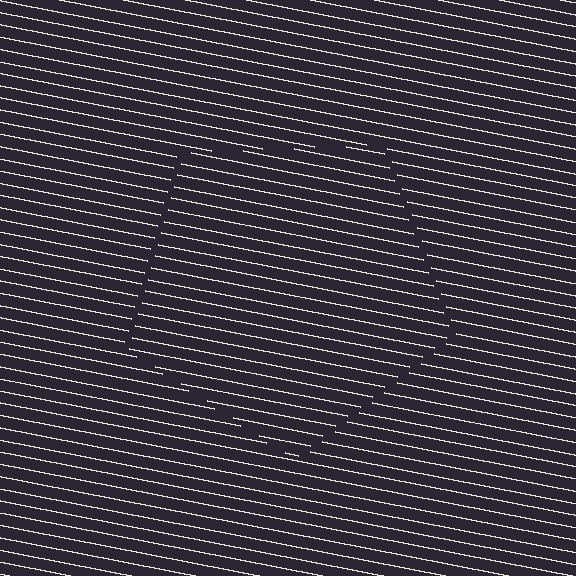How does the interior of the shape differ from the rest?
The interior of the shape contains the same grating, shifted by half a period — the contour is defined by the phase discontinuity where line-ends from the inner and outer gratings abut.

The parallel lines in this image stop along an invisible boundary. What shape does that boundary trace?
An illusory pentagon. The interior of the shape contains the same grating, shifted by half a period — the contour is defined by the phase discontinuity where line-ends from the inner and outer gratings abut.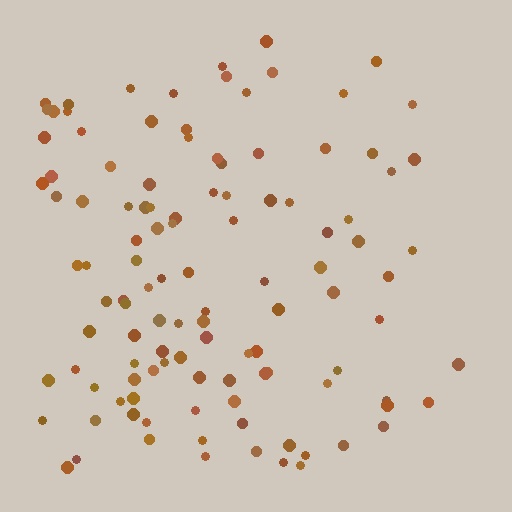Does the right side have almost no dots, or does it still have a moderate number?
Still a moderate number, just noticeably fewer than the left.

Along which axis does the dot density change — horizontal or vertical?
Horizontal.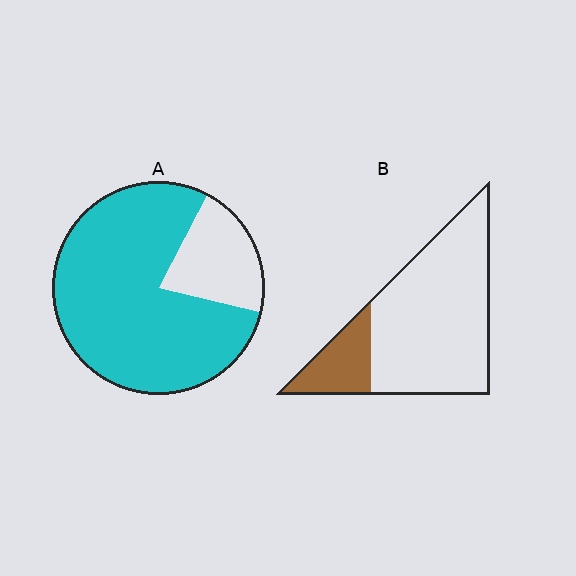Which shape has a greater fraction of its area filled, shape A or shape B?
Shape A.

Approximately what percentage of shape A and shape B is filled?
A is approximately 80% and B is approximately 20%.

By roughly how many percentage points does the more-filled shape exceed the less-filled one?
By roughly 60 percentage points (A over B).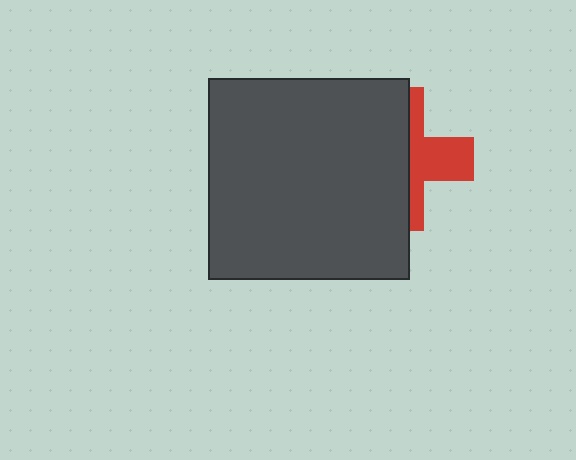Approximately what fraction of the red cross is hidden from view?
Roughly 61% of the red cross is hidden behind the dark gray square.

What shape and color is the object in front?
The object in front is a dark gray square.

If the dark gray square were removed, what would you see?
You would see the complete red cross.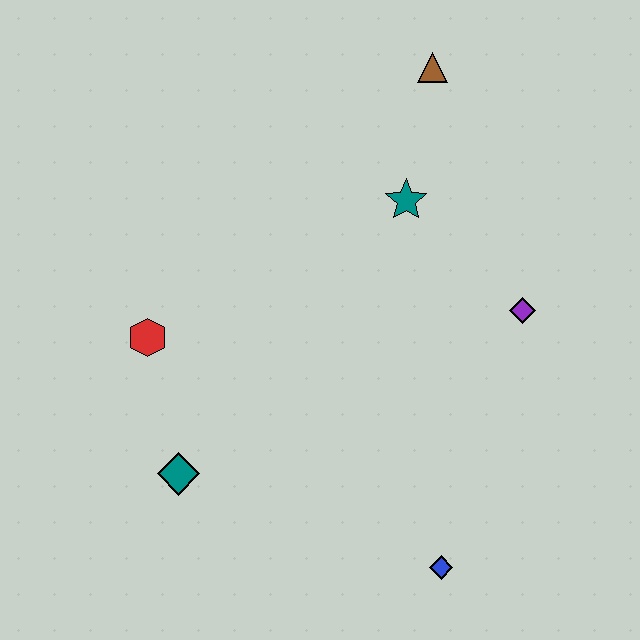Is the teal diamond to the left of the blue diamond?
Yes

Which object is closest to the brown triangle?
The teal star is closest to the brown triangle.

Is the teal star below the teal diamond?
No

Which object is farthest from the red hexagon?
The brown triangle is farthest from the red hexagon.